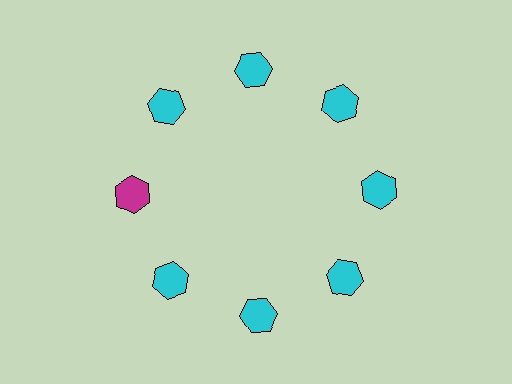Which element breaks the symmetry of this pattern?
The magenta hexagon at roughly the 9 o'clock position breaks the symmetry. All other shapes are cyan hexagons.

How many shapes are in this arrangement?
There are 8 shapes arranged in a ring pattern.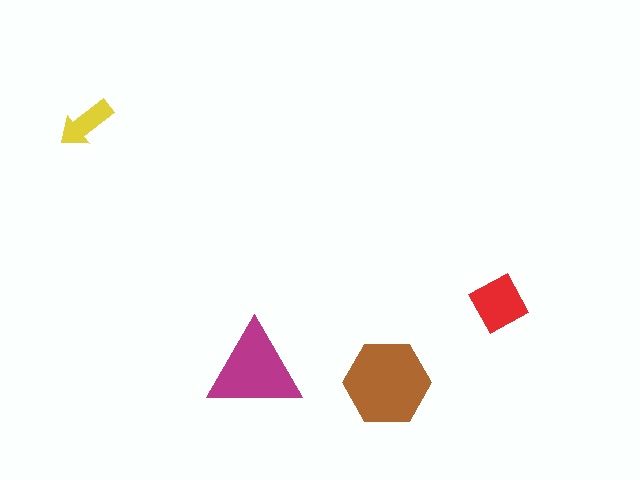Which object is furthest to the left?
The yellow arrow is leftmost.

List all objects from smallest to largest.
The yellow arrow, the red square, the magenta triangle, the brown hexagon.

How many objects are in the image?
There are 4 objects in the image.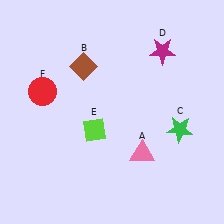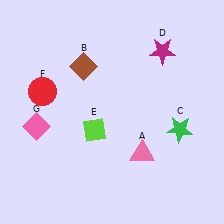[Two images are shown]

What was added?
A pink diamond (G) was added in Image 2.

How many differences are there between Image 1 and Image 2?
There is 1 difference between the two images.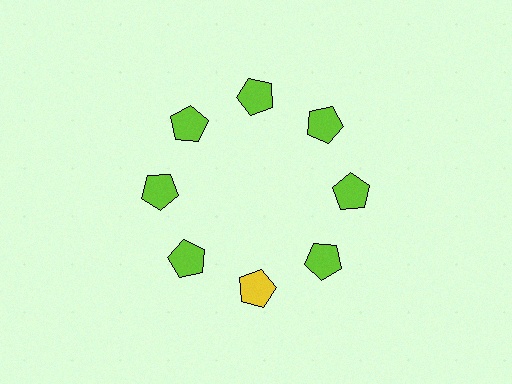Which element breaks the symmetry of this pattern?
The yellow pentagon at roughly the 6 o'clock position breaks the symmetry. All other shapes are lime pentagons.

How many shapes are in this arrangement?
There are 8 shapes arranged in a ring pattern.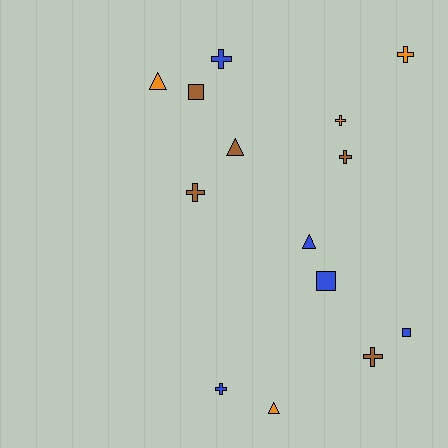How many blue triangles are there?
There is 1 blue triangle.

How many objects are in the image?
There are 14 objects.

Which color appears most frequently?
Brown, with 5 objects.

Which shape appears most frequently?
Cross, with 7 objects.